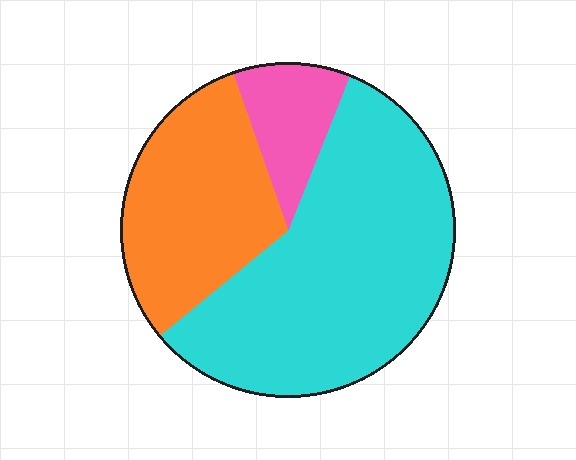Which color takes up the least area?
Pink, at roughly 10%.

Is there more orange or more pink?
Orange.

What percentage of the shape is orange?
Orange takes up about one third (1/3) of the shape.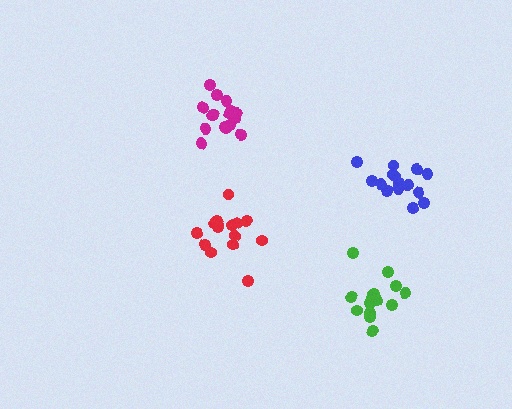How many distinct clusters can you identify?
There are 4 distinct clusters.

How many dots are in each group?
Group 1: 15 dots, Group 2: 15 dots, Group 3: 16 dots, Group 4: 16 dots (62 total).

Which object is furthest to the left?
The magenta cluster is leftmost.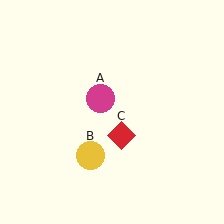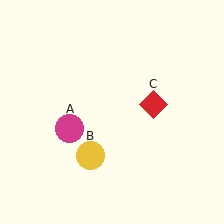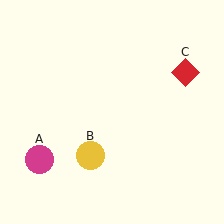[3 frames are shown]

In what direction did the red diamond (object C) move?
The red diamond (object C) moved up and to the right.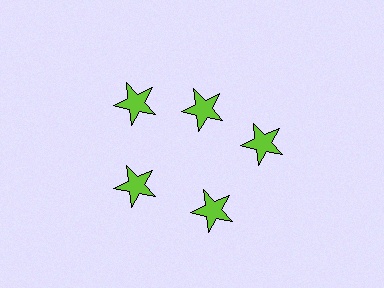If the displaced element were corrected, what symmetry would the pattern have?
It would have 5-fold rotational symmetry — the pattern would map onto itself every 72 degrees.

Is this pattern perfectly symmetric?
No. The 5 lime stars are arranged in a ring, but one element near the 1 o'clock position is pulled inward toward the center, breaking the 5-fold rotational symmetry.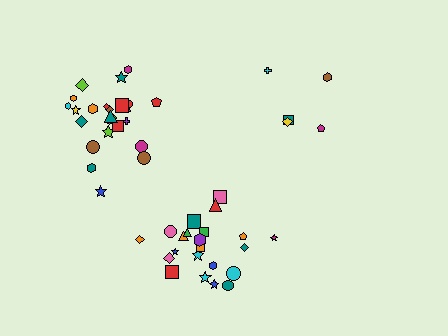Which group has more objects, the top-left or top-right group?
The top-left group.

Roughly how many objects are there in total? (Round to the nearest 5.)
Roughly 50 objects in total.